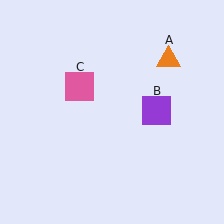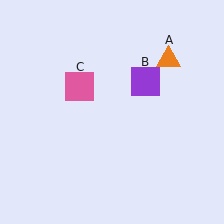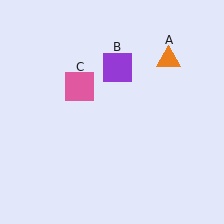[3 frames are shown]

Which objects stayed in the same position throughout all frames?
Orange triangle (object A) and pink square (object C) remained stationary.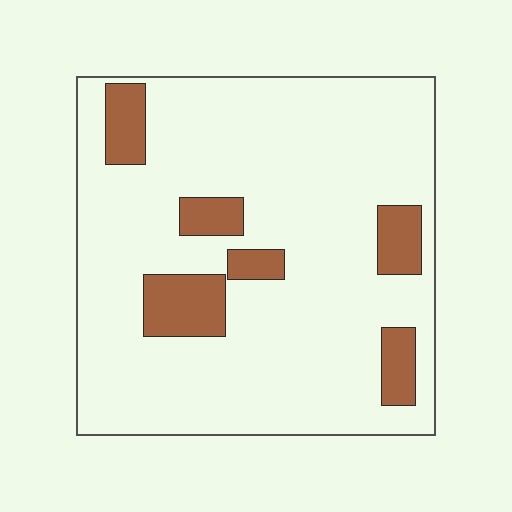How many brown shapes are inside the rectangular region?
6.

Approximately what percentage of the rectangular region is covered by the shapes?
Approximately 15%.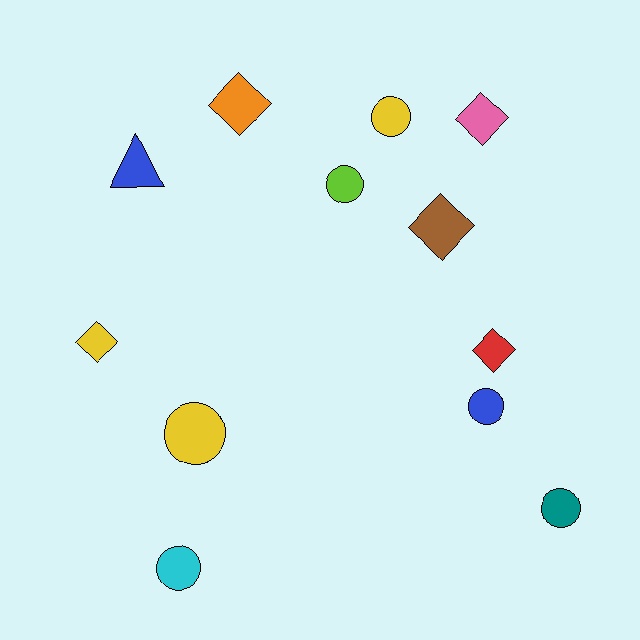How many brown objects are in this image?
There is 1 brown object.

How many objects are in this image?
There are 12 objects.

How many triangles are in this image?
There is 1 triangle.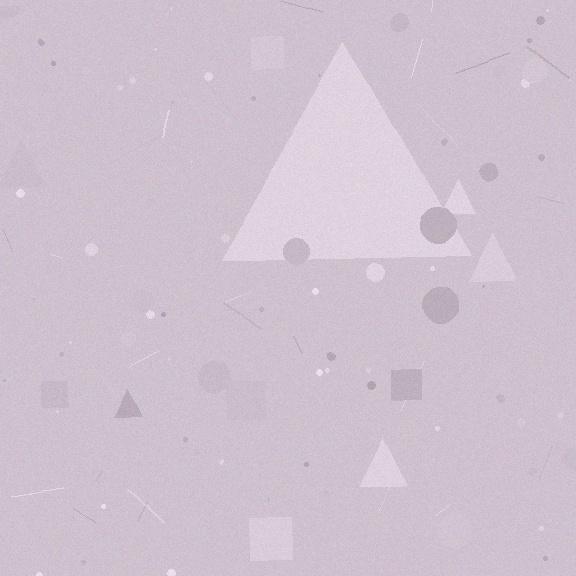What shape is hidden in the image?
A triangle is hidden in the image.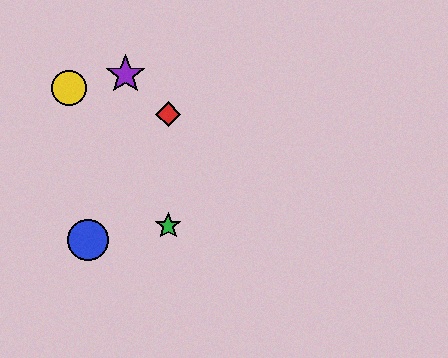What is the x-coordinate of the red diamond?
The red diamond is at x≈168.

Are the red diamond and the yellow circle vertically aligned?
No, the red diamond is at x≈168 and the yellow circle is at x≈69.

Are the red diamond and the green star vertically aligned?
Yes, both are at x≈168.